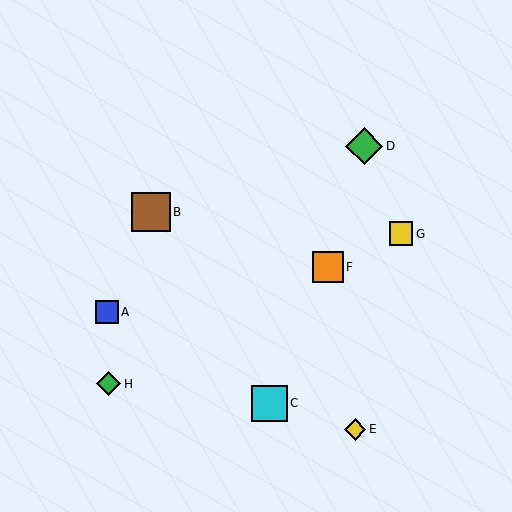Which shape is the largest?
The brown square (labeled B) is the largest.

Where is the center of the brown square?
The center of the brown square is at (151, 212).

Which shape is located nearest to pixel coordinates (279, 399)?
The cyan square (labeled C) at (270, 403) is nearest to that location.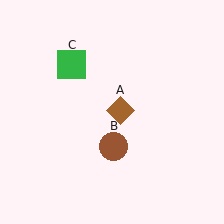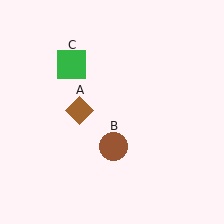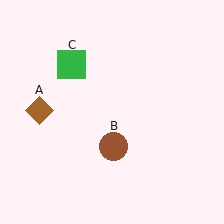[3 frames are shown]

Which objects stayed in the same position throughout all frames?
Brown circle (object B) and green square (object C) remained stationary.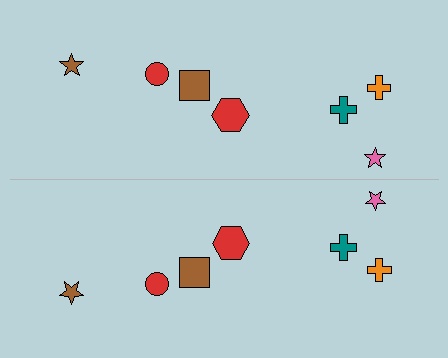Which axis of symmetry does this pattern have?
The pattern has a horizontal axis of symmetry running through the center of the image.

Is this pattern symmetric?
Yes, this pattern has bilateral (reflection) symmetry.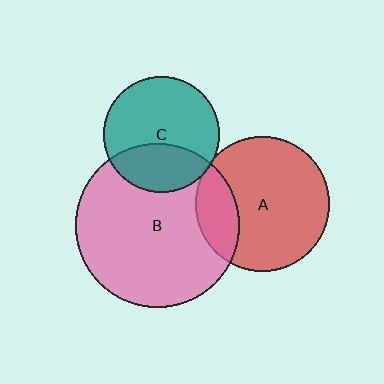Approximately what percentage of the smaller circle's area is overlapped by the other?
Approximately 35%.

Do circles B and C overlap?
Yes.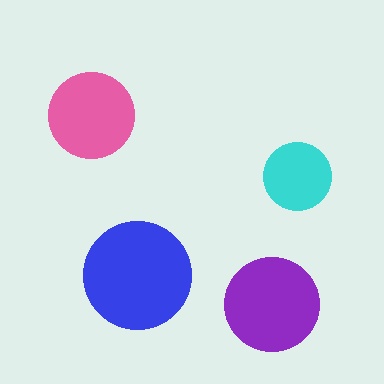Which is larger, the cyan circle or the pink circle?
The pink one.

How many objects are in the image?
There are 4 objects in the image.